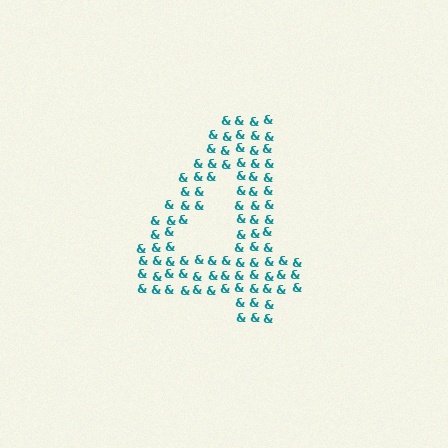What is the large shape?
The large shape is the digit 4.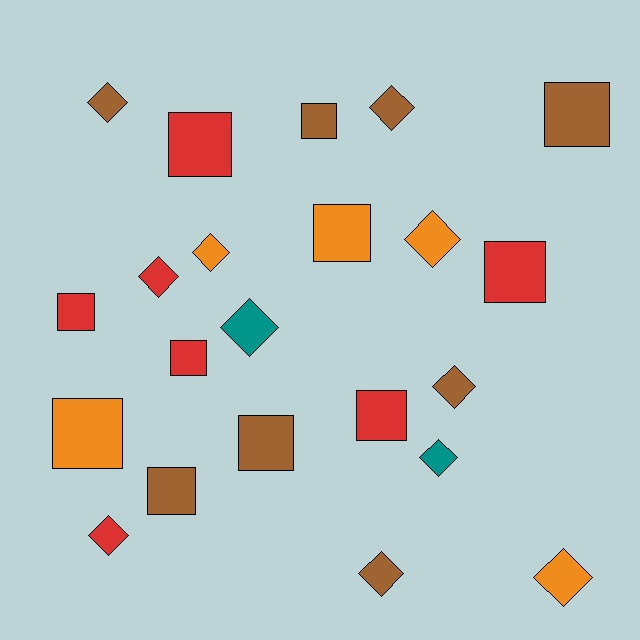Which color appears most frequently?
Brown, with 8 objects.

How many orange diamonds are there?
There are 3 orange diamonds.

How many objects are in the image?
There are 22 objects.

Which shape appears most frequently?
Diamond, with 11 objects.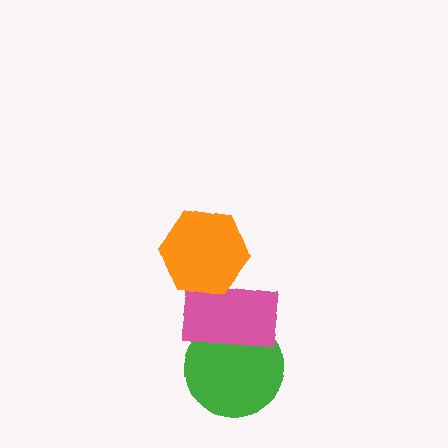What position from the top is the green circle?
The green circle is 3rd from the top.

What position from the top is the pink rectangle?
The pink rectangle is 2nd from the top.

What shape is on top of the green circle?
The pink rectangle is on top of the green circle.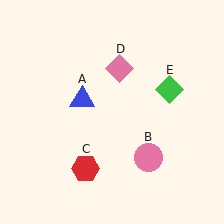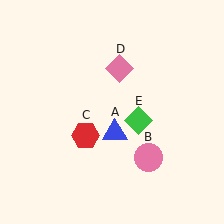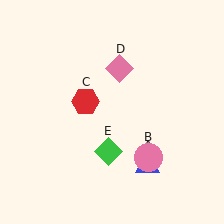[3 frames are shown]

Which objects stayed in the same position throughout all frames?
Pink circle (object B) and pink diamond (object D) remained stationary.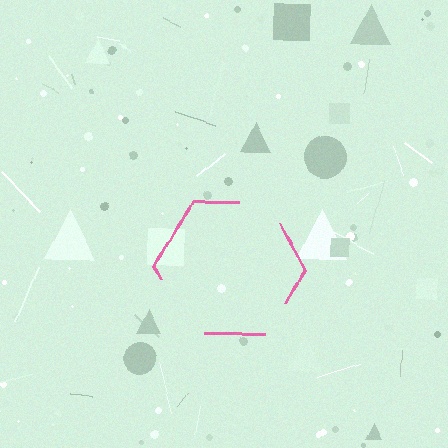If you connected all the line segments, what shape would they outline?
They would outline a hexagon.